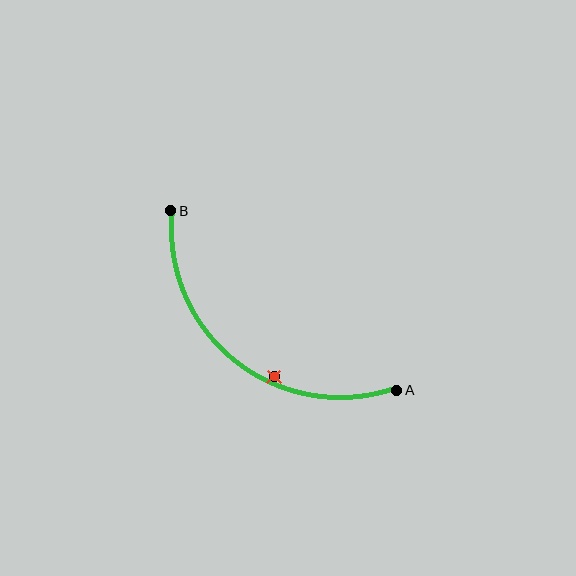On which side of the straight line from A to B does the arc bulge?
The arc bulges below and to the left of the straight line connecting A and B.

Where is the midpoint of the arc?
The arc midpoint is the point on the curve farthest from the straight line joining A and B. It sits below and to the left of that line.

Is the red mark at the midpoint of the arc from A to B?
No — the red mark does not lie on the arc at all. It sits slightly inside the curve.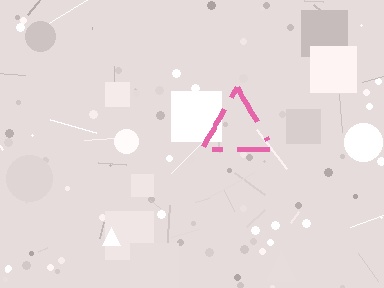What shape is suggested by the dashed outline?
The dashed outline suggests a triangle.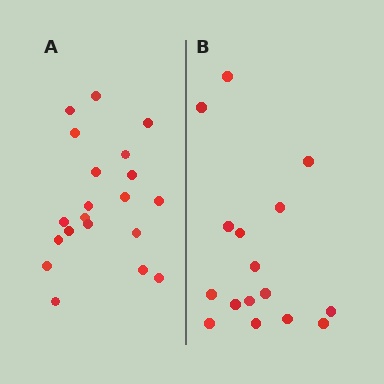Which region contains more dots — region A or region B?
Region A (the left region) has more dots.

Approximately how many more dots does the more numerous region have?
Region A has about 4 more dots than region B.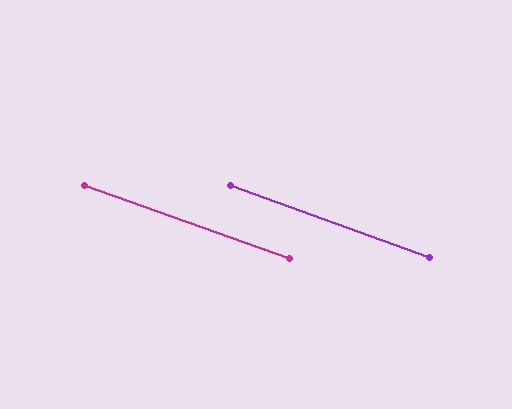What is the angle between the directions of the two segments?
Approximately 0 degrees.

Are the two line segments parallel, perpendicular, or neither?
Parallel — their directions differ by only 0.4°.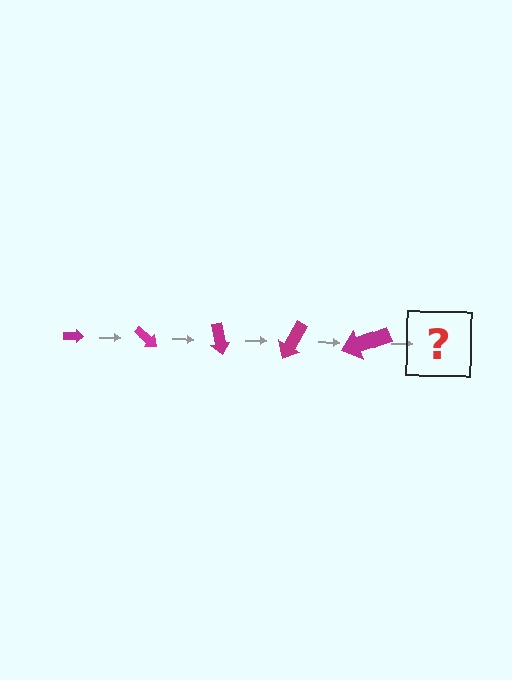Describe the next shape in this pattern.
It should be an arrow, larger than the previous one and rotated 200 degrees from the start.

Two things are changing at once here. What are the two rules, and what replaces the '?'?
The two rules are that the arrow grows larger each step and it rotates 40 degrees each step. The '?' should be an arrow, larger than the previous one and rotated 200 degrees from the start.